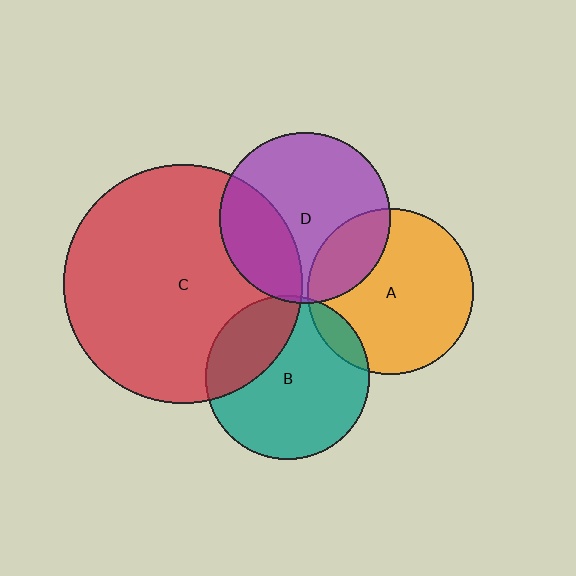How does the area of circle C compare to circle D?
Approximately 2.0 times.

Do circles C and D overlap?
Yes.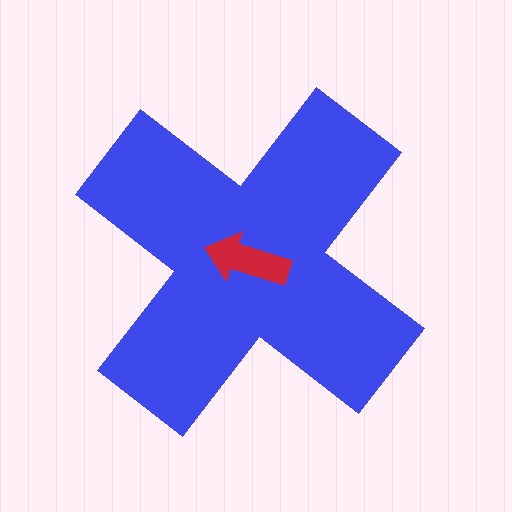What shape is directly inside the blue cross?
The red arrow.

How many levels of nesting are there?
2.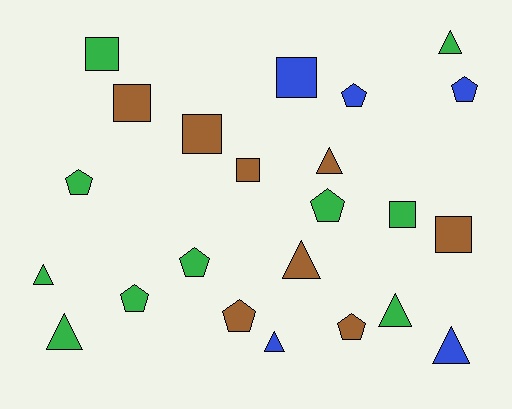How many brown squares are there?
There are 4 brown squares.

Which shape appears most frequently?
Triangle, with 8 objects.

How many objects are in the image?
There are 23 objects.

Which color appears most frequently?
Green, with 10 objects.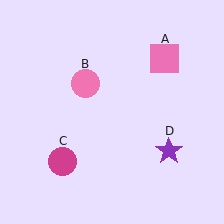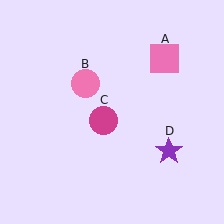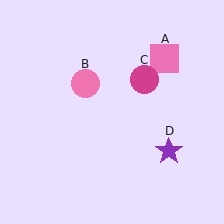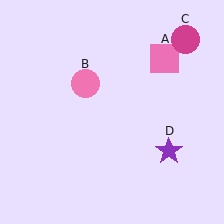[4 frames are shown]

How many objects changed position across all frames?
1 object changed position: magenta circle (object C).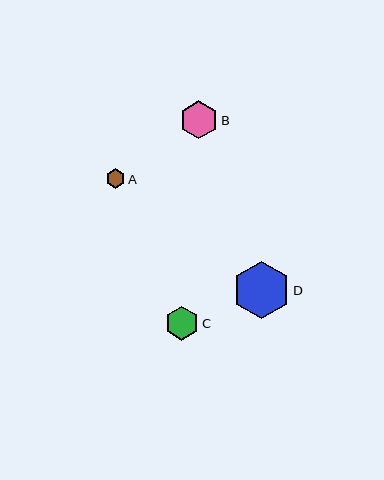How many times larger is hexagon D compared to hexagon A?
Hexagon D is approximately 2.9 times the size of hexagon A.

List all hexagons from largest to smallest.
From largest to smallest: D, B, C, A.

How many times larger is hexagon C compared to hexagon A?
Hexagon C is approximately 1.7 times the size of hexagon A.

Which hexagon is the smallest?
Hexagon A is the smallest with a size of approximately 20 pixels.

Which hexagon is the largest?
Hexagon D is the largest with a size of approximately 57 pixels.